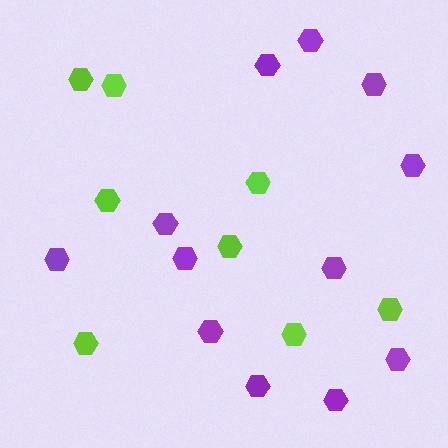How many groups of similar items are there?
There are 2 groups: one group of lime hexagons (8) and one group of purple hexagons (12).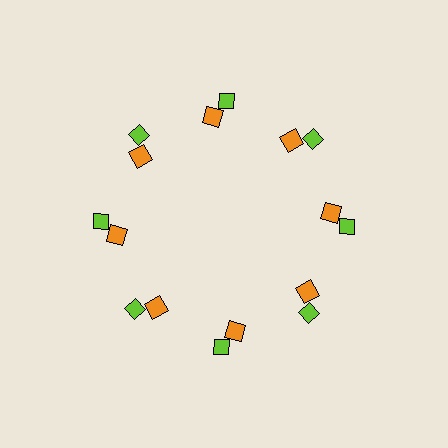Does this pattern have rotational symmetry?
Yes, this pattern has 8-fold rotational symmetry. It looks the same after rotating 45 degrees around the center.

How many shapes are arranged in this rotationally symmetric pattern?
There are 16 shapes, arranged in 8 groups of 2.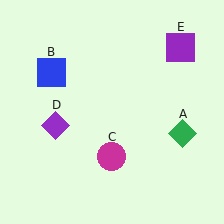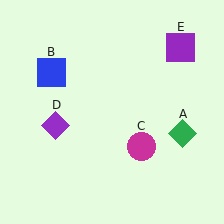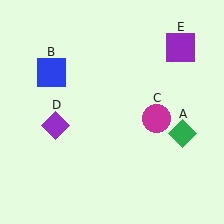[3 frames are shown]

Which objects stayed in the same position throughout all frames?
Green diamond (object A) and blue square (object B) and purple diamond (object D) and purple square (object E) remained stationary.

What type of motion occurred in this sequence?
The magenta circle (object C) rotated counterclockwise around the center of the scene.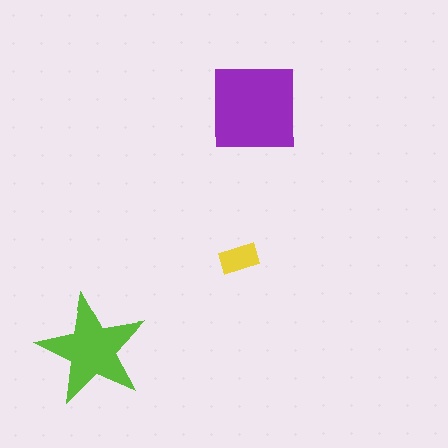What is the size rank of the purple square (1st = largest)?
1st.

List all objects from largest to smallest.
The purple square, the lime star, the yellow rectangle.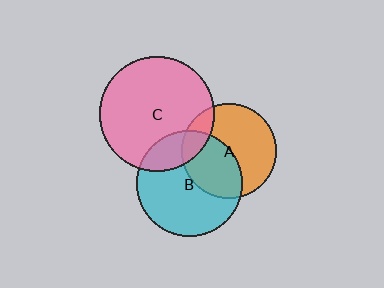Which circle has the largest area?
Circle C (pink).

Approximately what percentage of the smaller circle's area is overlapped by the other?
Approximately 40%.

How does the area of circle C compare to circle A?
Approximately 1.4 times.